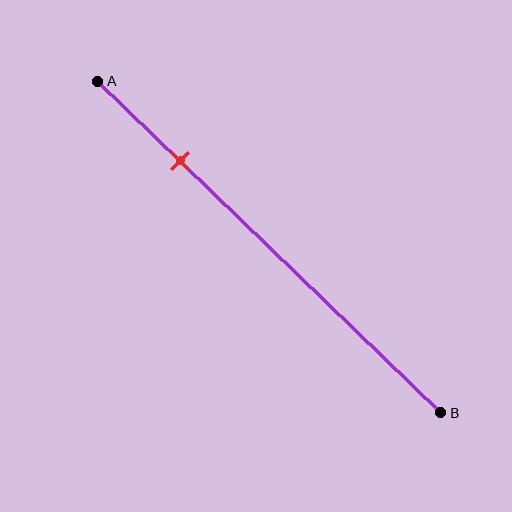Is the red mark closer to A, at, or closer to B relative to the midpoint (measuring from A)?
The red mark is closer to point A than the midpoint of segment AB.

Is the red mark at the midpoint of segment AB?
No, the mark is at about 25% from A, not at the 50% midpoint.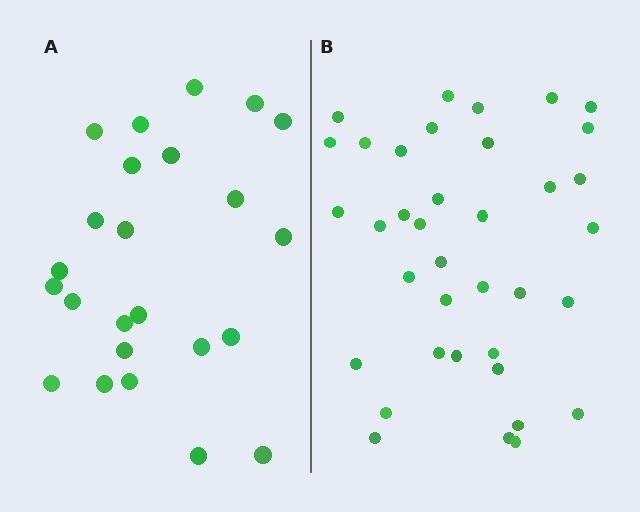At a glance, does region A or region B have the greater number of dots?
Region B (the right region) has more dots.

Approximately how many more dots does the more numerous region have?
Region B has approximately 15 more dots than region A.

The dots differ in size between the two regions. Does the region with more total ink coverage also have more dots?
No. Region A has more total ink coverage because its dots are larger, but region B actually contains more individual dots. Total area can be misleading — the number of items is what matters here.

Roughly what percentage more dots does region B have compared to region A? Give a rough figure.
About 55% more.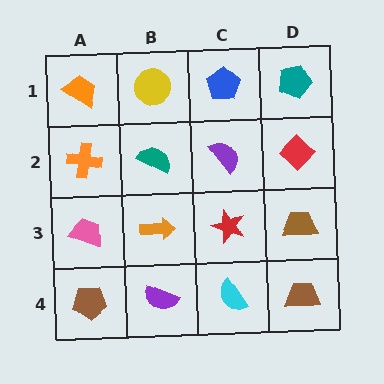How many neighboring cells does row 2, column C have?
4.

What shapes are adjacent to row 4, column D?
A brown trapezoid (row 3, column D), a cyan semicircle (row 4, column C).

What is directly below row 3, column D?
A brown trapezoid.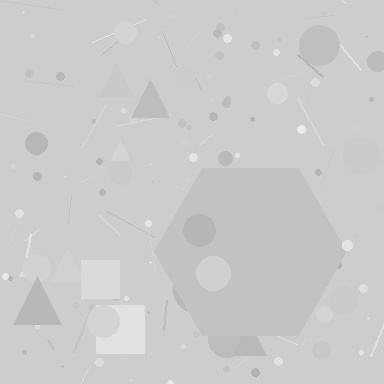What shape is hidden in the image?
A hexagon is hidden in the image.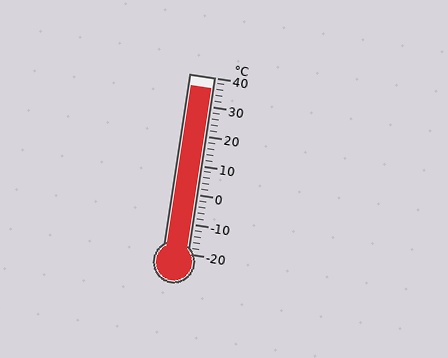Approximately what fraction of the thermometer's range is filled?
The thermometer is filled to approximately 95% of its range.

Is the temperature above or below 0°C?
The temperature is above 0°C.